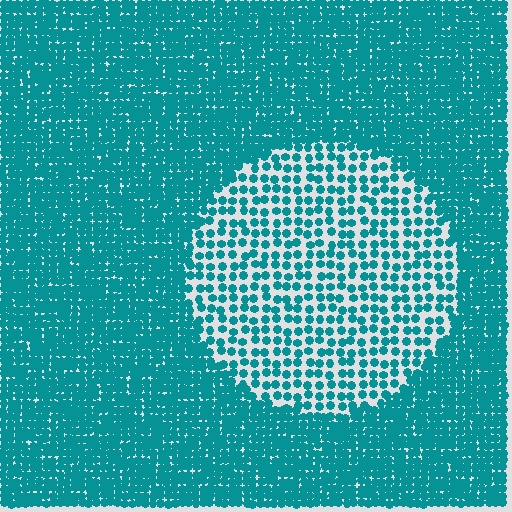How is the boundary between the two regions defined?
The boundary is defined by a change in element density (approximately 2.3x ratio). All elements are the same color, size, and shape.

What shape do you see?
I see a circle.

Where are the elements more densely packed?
The elements are more densely packed outside the circle boundary.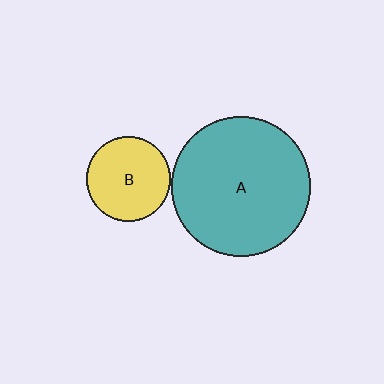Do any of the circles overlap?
No, none of the circles overlap.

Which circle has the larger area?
Circle A (teal).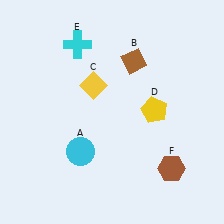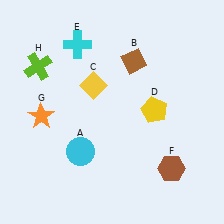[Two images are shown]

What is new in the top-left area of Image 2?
A lime cross (H) was added in the top-left area of Image 2.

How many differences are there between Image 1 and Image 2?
There are 2 differences between the two images.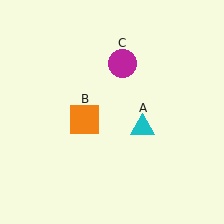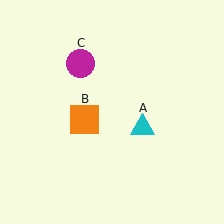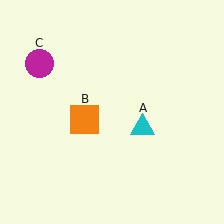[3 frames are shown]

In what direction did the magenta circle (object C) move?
The magenta circle (object C) moved left.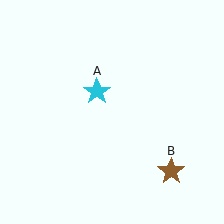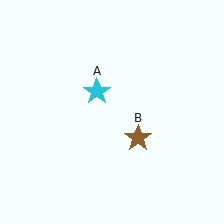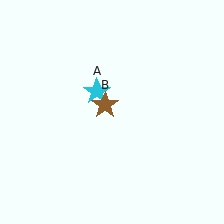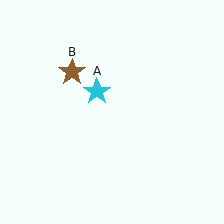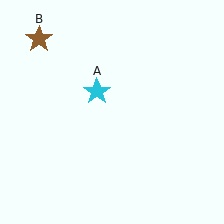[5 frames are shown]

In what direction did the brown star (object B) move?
The brown star (object B) moved up and to the left.